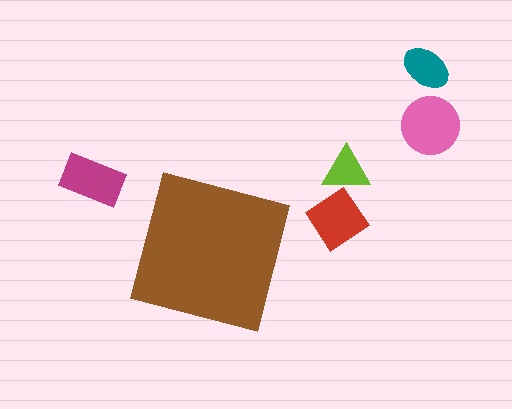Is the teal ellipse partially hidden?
No, the teal ellipse is fully visible.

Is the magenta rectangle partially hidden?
No, the magenta rectangle is fully visible.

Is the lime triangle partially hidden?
No, the lime triangle is fully visible.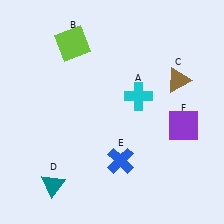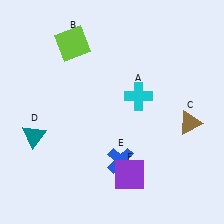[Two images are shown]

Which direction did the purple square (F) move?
The purple square (F) moved left.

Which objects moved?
The objects that moved are: the brown triangle (C), the teal triangle (D), the purple square (F).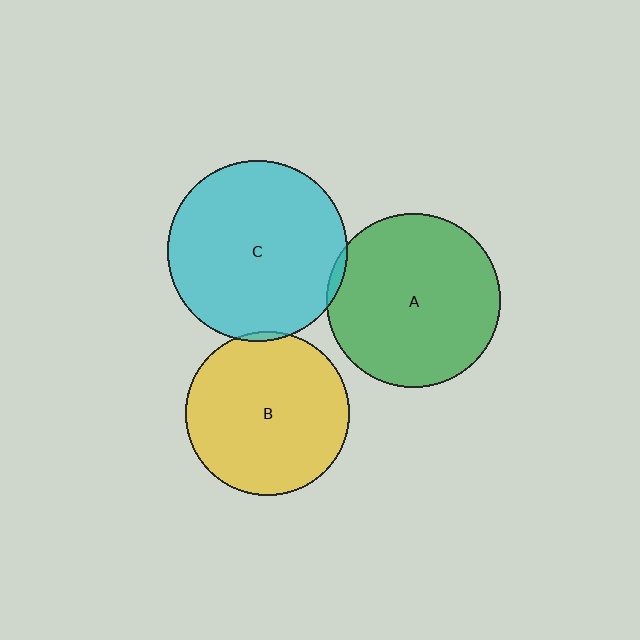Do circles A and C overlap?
Yes.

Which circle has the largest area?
Circle C (cyan).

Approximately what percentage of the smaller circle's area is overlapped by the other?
Approximately 5%.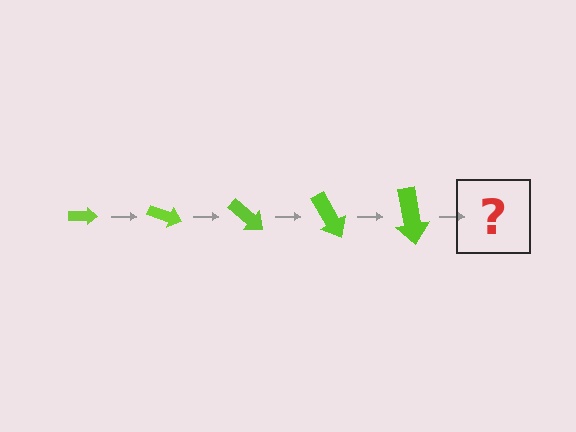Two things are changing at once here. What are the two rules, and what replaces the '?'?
The two rules are that the arrow grows larger each step and it rotates 20 degrees each step. The '?' should be an arrow, larger than the previous one and rotated 100 degrees from the start.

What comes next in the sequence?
The next element should be an arrow, larger than the previous one and rotated 100 degrees from the start.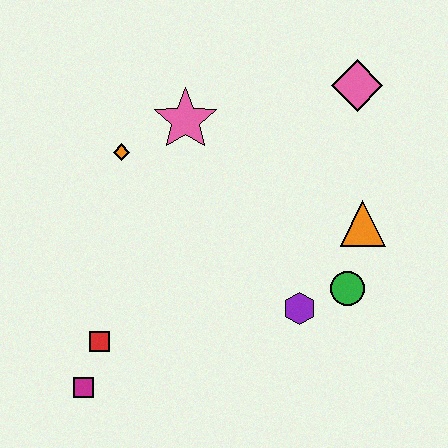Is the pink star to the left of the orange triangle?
Yes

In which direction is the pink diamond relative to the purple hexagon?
The pink diamond is above the purple hexagon.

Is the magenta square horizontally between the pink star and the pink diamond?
No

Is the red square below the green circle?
Yes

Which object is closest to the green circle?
The purple hexagon is closest to the green circle.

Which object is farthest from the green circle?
The magenta square is farthest from the green circle.